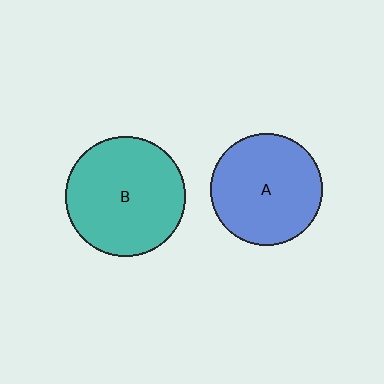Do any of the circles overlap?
No, none of the circles overlap.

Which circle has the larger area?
Circle B (teal).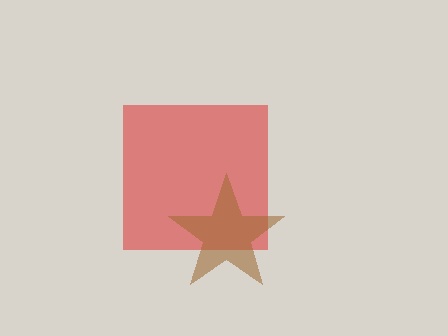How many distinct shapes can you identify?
There are 2 distinct shapes: a red square, a brown star.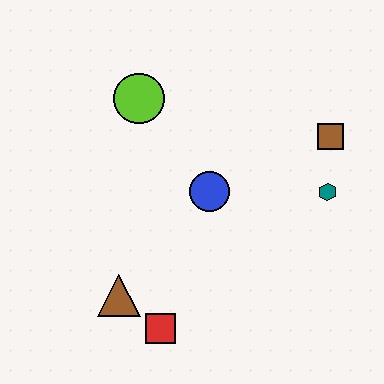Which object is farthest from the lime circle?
The red square is farthest from the lime circle.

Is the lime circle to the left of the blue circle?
Yes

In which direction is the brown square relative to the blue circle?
The brown square is to the right of the blue circle.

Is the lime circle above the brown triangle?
Yes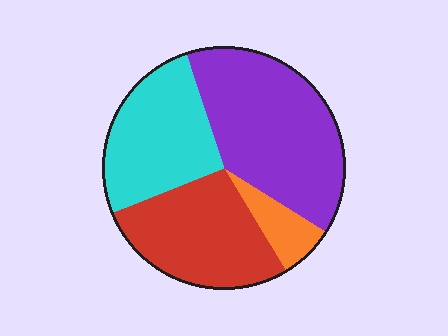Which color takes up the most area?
Purple, at roughly 40%.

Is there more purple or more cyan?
Purple.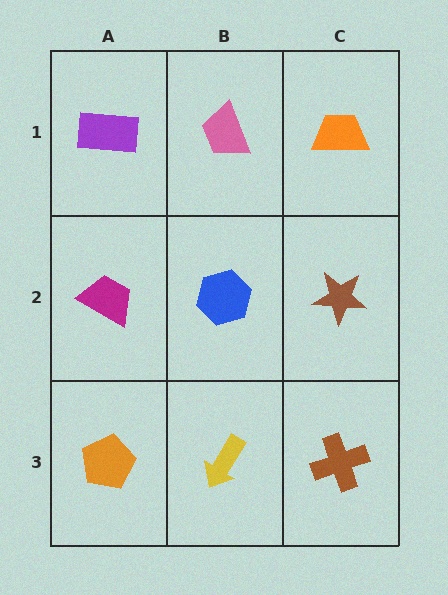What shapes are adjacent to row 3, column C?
A brown star (row 2, column C), a yellow arrow (row 3, column B).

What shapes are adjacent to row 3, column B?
A blue hexagon (row 2, column B), an orange pentagon (row 3, column A), a brown cross (row 3, column C).